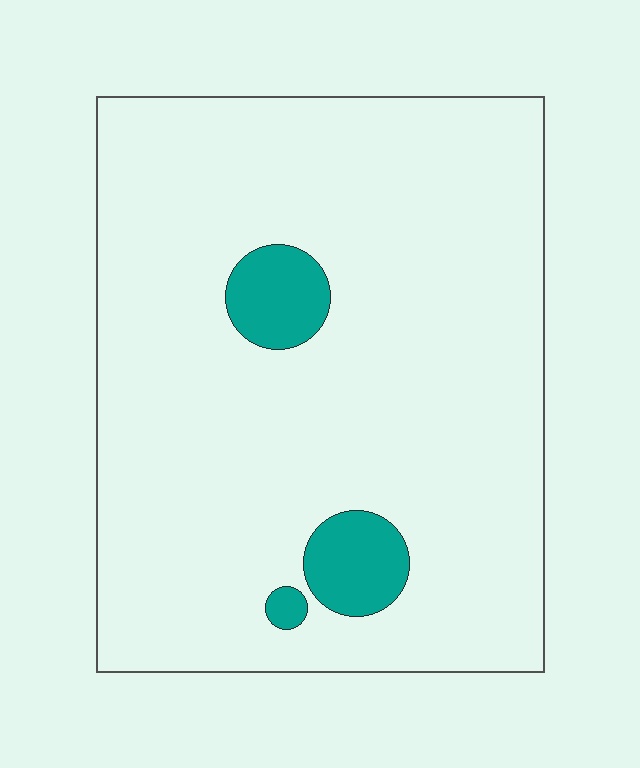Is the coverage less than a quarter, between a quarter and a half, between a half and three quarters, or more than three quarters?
Less than a quarter.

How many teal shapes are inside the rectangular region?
3.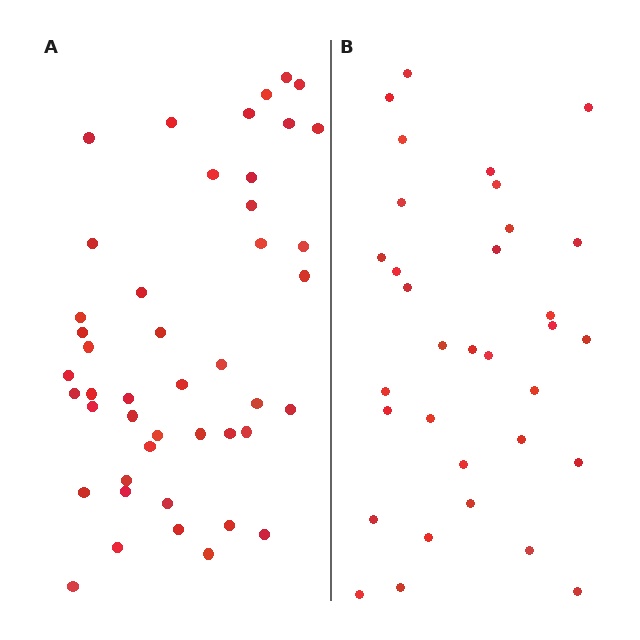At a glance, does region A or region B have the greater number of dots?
Region A (the left region) has more dots.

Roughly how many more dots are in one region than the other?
Region A has roughly 12 or so more dots than region B.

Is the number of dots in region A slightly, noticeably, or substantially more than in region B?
Region A has noticeably more, but not dramatically so. The ratio is roughly 1.4 to 1.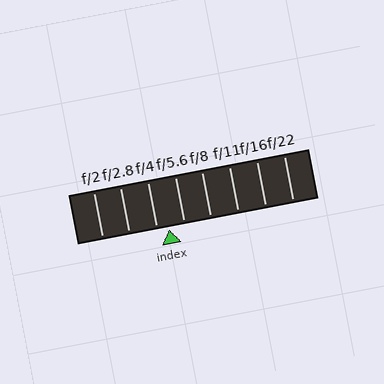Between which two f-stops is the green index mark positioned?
The index mark is between f/4 and f/5.6.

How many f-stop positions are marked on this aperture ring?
There are 8 f-stop positions marked.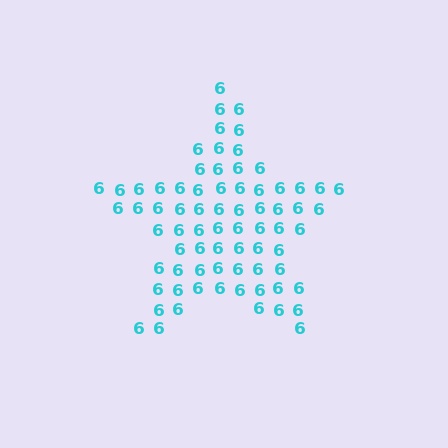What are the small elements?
The small elements are digit 6's.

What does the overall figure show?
The overall figure shows a star.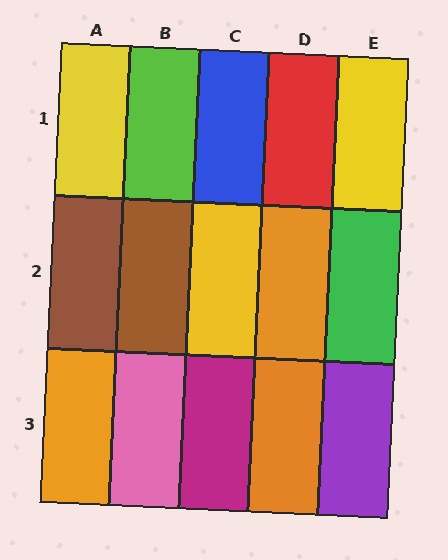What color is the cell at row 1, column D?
Red.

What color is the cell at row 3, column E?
Purple.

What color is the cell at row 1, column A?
Yellow.